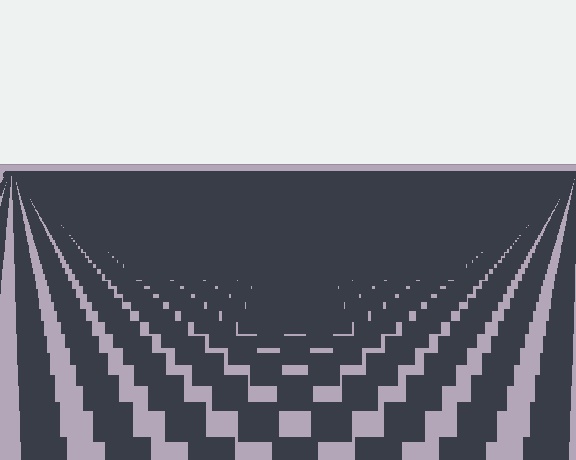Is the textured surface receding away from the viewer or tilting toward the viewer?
The surface is receding away from the viewer. Texture elements get smaller and denser toward the top.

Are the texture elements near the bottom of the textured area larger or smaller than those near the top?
Larger. Near the bottom, elements are closer to the viewer and appear at a bigger on-screen size.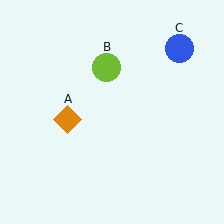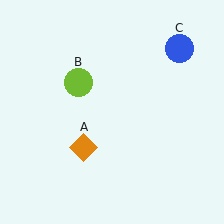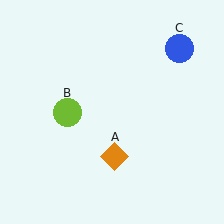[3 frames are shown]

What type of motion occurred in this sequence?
The orange diamond (object A), lime circle (object B) rotated counterclockwise around the center of the scene.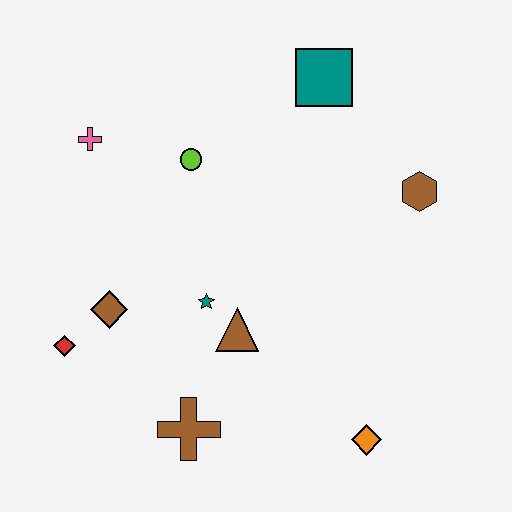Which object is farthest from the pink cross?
The orange diamond is farthest from the pink cross.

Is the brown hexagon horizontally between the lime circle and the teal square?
No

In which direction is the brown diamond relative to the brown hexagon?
The brown diamond is to the left of the brown hexagon.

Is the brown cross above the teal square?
No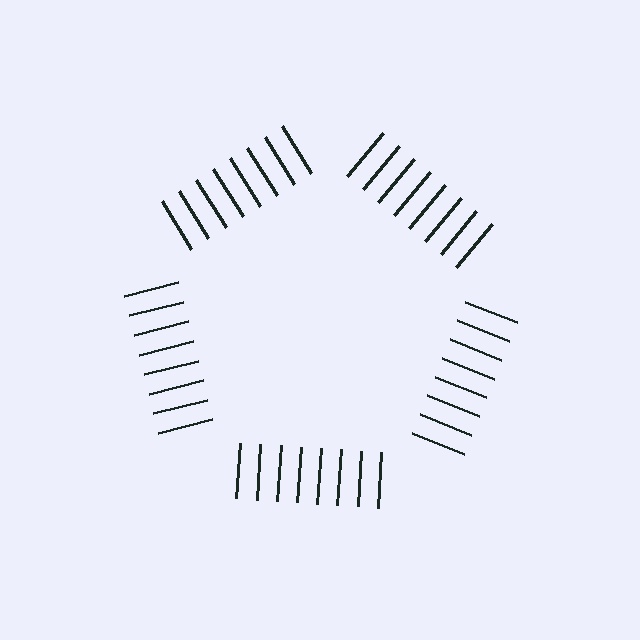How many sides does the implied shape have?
5 sides — the line-ends trace a pentagon.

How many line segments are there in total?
40 — 8 along each of the 5 edges.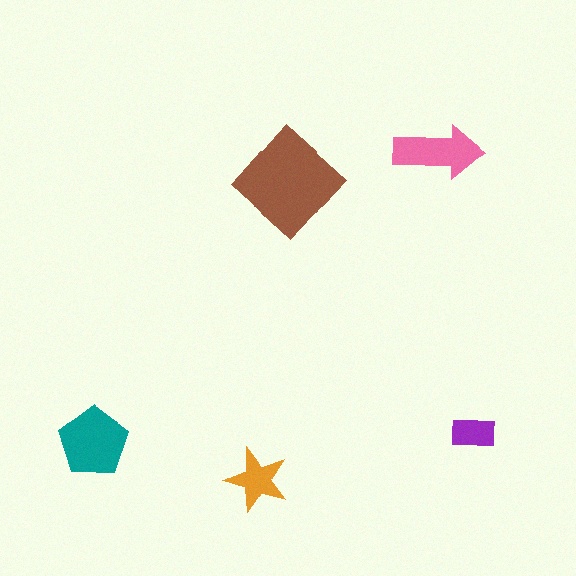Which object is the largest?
The brown diamond.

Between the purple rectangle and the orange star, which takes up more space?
The orange star.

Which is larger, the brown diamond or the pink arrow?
The brown diamond.